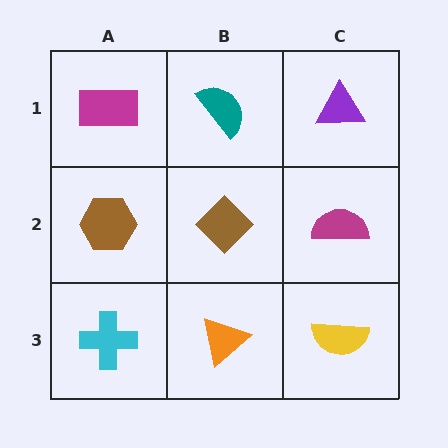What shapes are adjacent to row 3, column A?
A brown hexagon (row 2, column A), an orange triangle (row 3, column B).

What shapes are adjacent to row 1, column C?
A magenta semicircle (row 2, column C), a teal semicircle (row 1, column B).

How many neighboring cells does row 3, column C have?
2.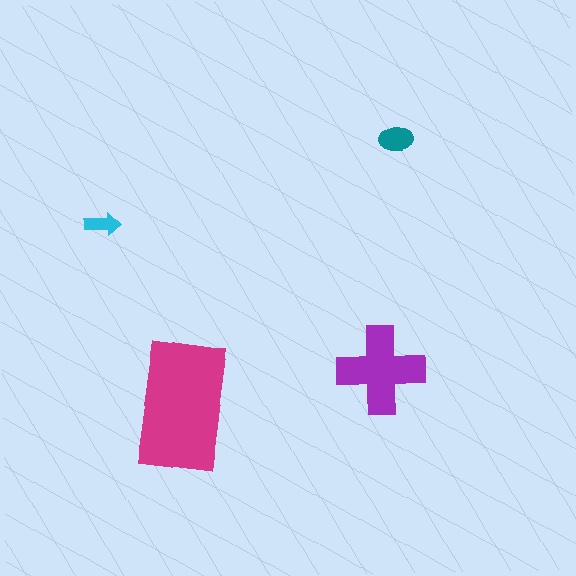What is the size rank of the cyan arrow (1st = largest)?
4th.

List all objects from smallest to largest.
The cyan arrow, the teal ellipse, the purple cross, the magenta rectangle.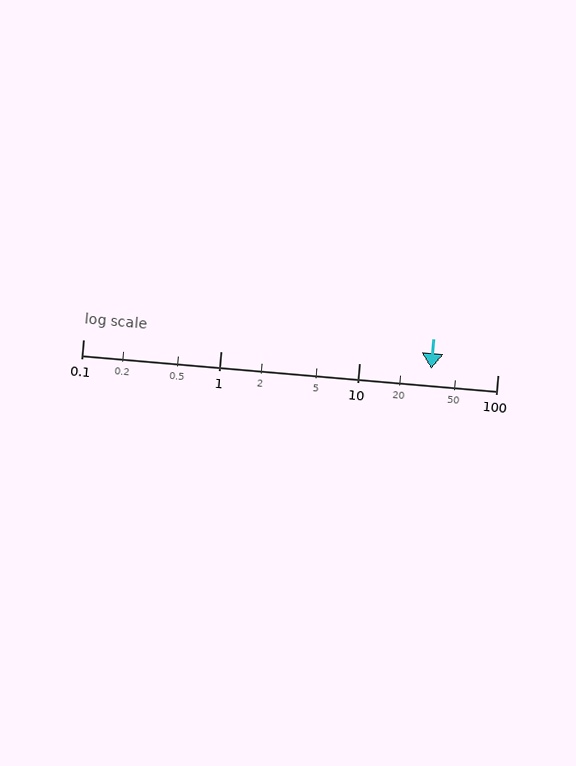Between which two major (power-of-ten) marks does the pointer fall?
The pointer is between 10 and 100.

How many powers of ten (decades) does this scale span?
The scale spans 3 decades, from 0.1 to 100.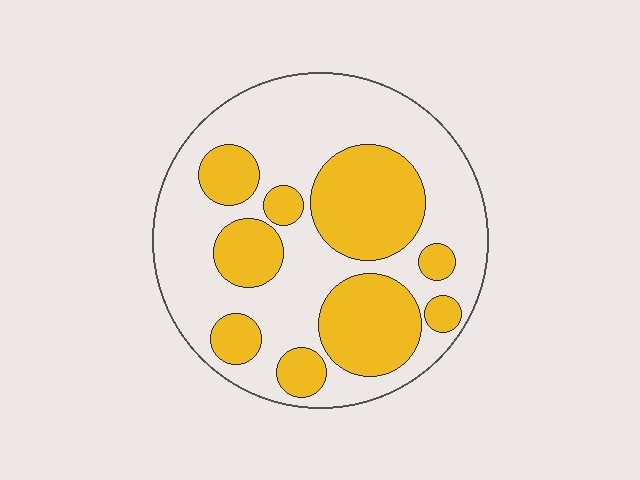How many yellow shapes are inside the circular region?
9.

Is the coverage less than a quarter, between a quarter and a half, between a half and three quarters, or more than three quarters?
Between a quarter and a half.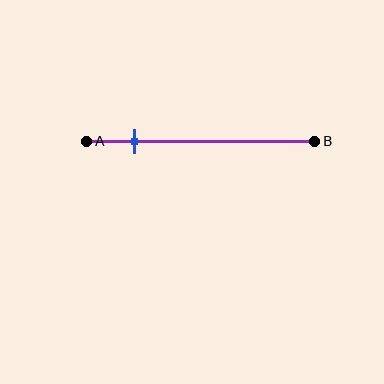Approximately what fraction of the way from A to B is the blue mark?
The blue mark is approximately 20% of the way from A to B.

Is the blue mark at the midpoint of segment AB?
No, the mark is at about 20% from A, not at the 50% midpoint.